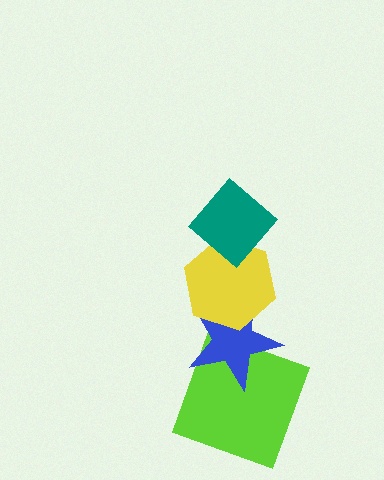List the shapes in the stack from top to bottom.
From top to bottom: the teal diamond, the yellow hexagon, the blue star, the lime square.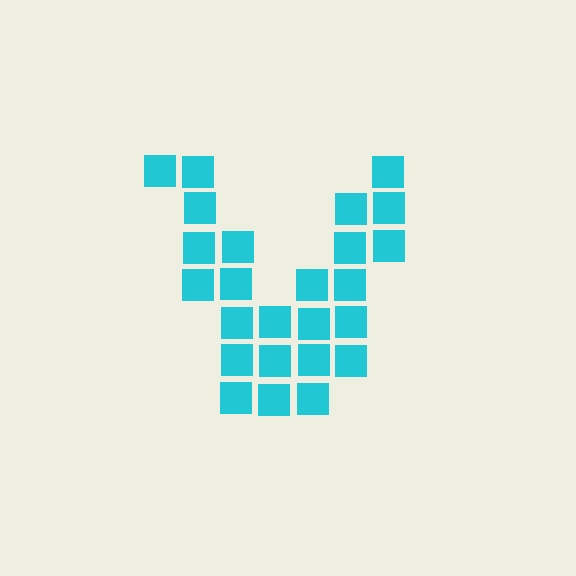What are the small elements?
The small elements are squares.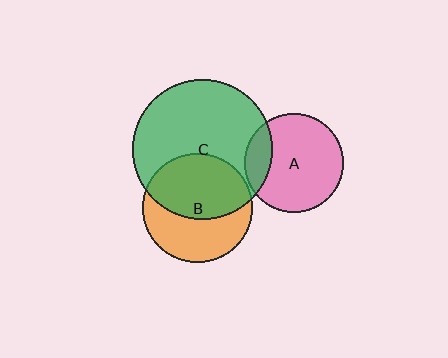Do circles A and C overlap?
Yes.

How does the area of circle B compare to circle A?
Approximately 1.2 times.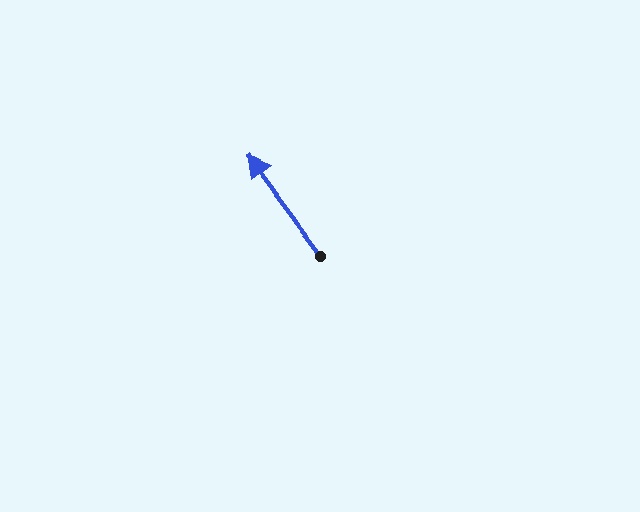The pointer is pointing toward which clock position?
Roughly 11 o'clock.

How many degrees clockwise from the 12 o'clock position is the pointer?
Approximately 323 degrees.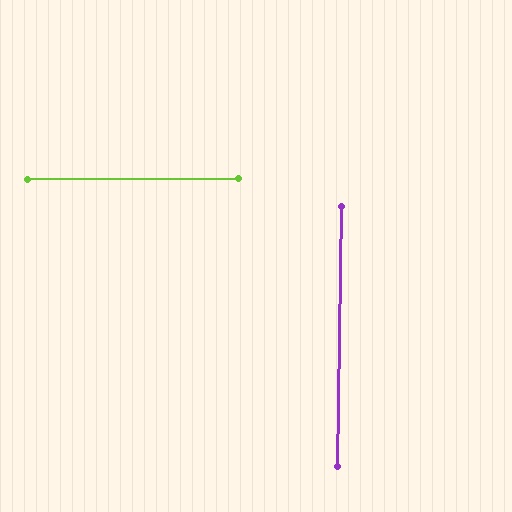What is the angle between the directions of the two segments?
Approximately 89 degrees.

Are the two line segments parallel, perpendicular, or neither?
Perpendicular — they meet at approximately 89°.